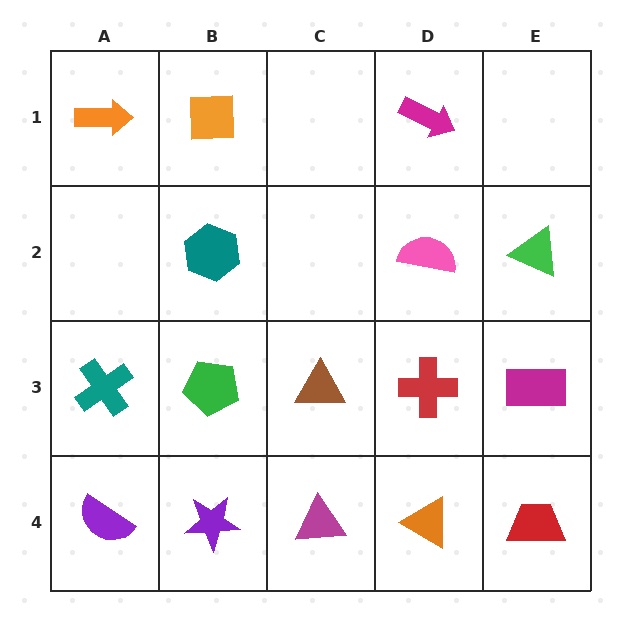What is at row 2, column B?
A teal hexagon.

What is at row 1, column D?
A magenta arrow.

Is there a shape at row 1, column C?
No, that cell is empty.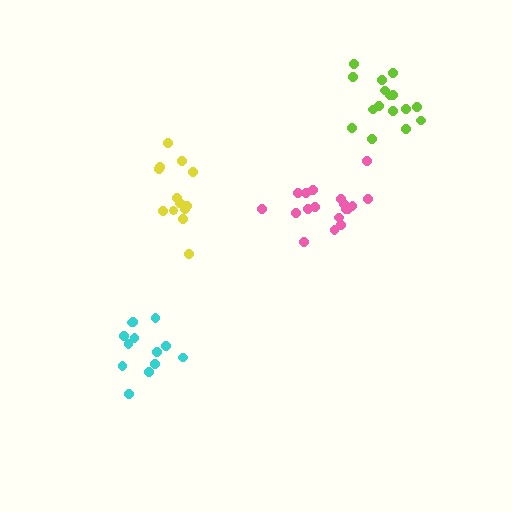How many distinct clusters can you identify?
There are 4 distinct clusters.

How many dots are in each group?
Group 1: 16 dots, Group 2: 18 dots, Group 3: 13 dots, Group 4: 13 dots (60 total).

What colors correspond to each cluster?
The clusters are colored: lime, pink, yellow, cyan.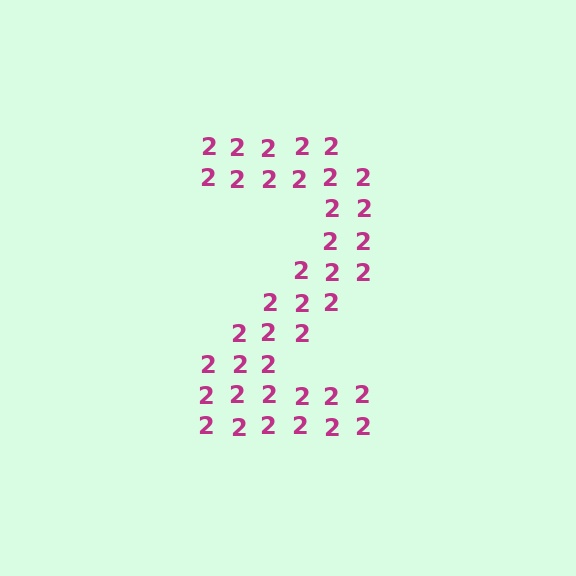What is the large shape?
The large shape is the digit 2.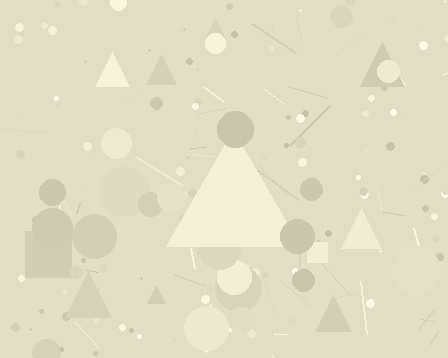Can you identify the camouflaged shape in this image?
The camouflaged shape is a triangle.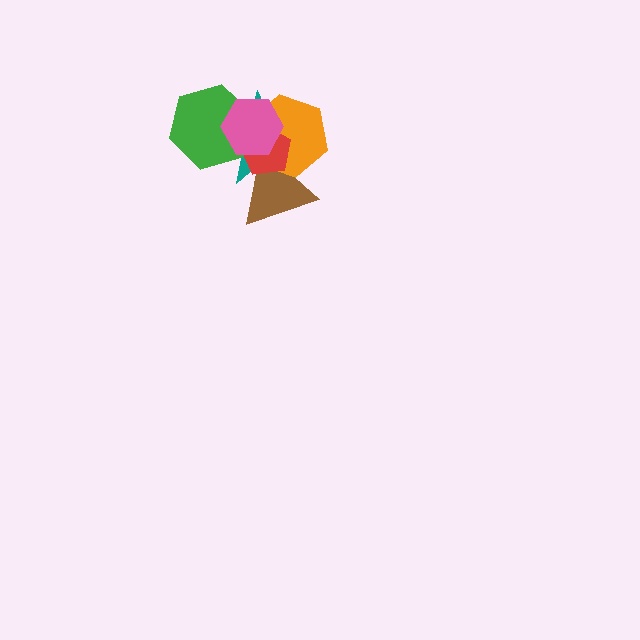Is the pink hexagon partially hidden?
No, no other shape covers it.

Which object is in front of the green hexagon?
The pink hexagon is in front of the green hexagon.